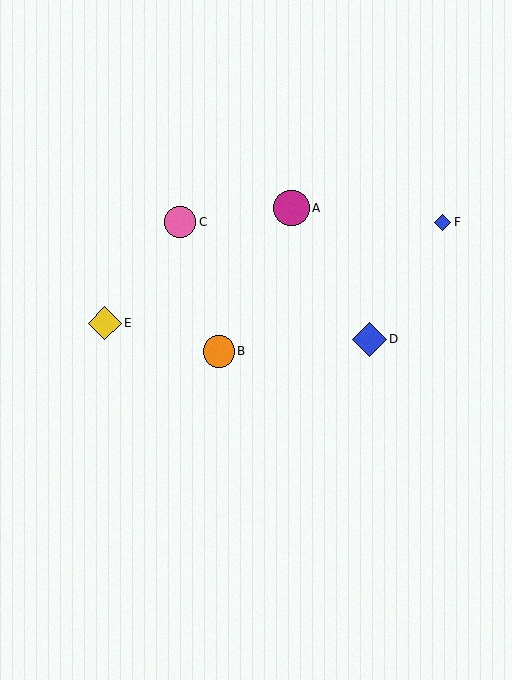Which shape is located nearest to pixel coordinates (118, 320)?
The yellow diamond (labeled E) at (105, 323) is nearest to that location.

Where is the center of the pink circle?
The center of the pink circle is at (180, 222).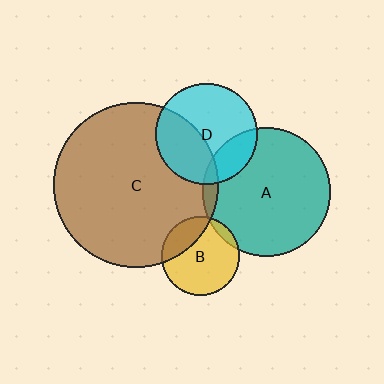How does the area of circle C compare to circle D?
Approximately 2.6 times.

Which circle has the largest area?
Circle C (brown).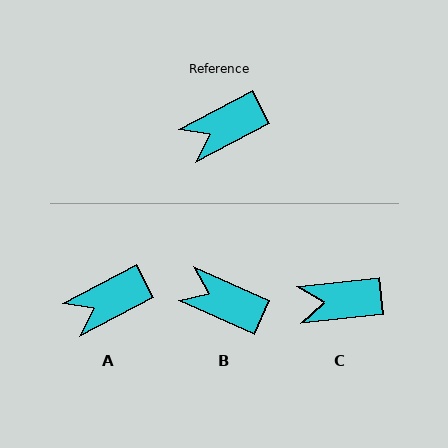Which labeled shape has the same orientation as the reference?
A.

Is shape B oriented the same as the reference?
No, it is off by about 52 degrees.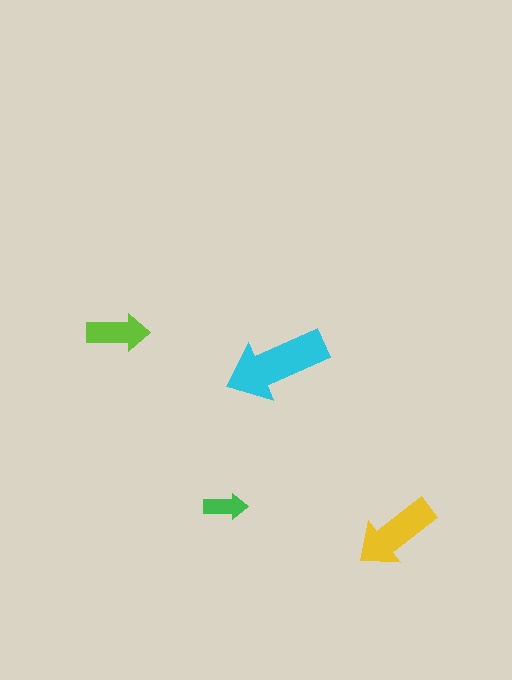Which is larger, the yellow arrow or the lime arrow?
The yellow one.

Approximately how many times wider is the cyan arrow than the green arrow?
About 2.5 times wider.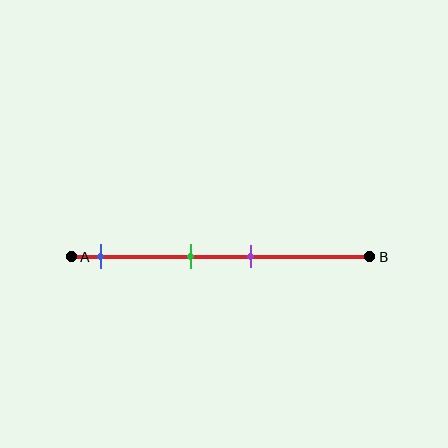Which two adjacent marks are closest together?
The green and purple marks are the closest adjacent pair.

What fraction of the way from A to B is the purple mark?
The purple mark is approximately 60% (0.6) of the way from A to B.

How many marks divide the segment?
There are 3 marks dividing the segment.